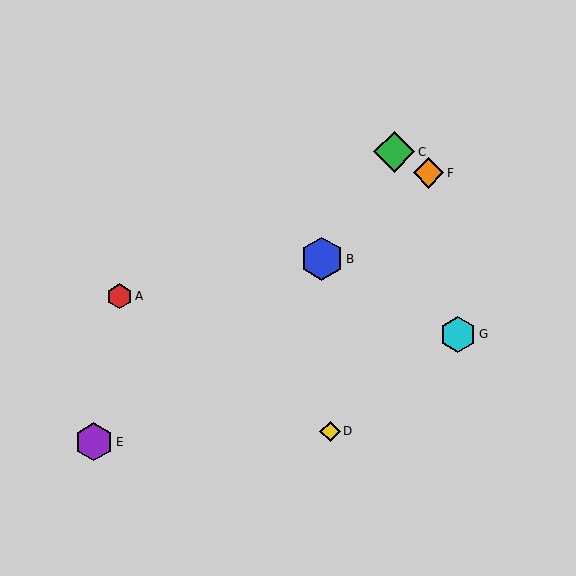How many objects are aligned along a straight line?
3 objects (B, E, F) are aligned along a straight line.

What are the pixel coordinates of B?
Object B is at (322, 259).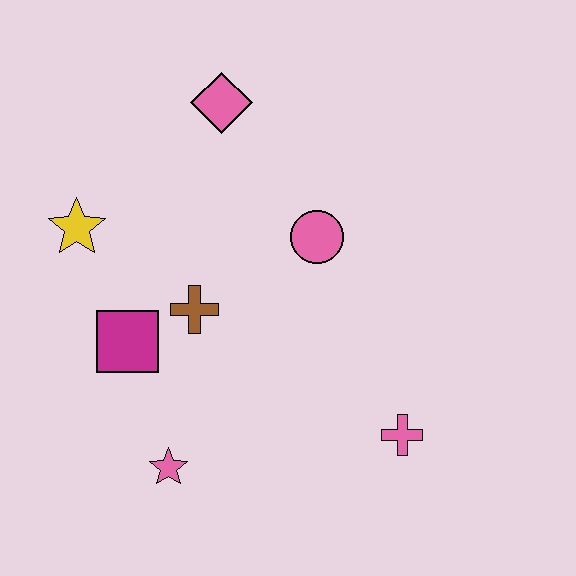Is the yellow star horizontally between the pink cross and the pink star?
No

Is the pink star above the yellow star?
No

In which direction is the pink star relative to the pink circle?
The pink star is below the pink circle.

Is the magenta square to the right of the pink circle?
No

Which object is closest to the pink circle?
The brown cross is closest to the pink circle.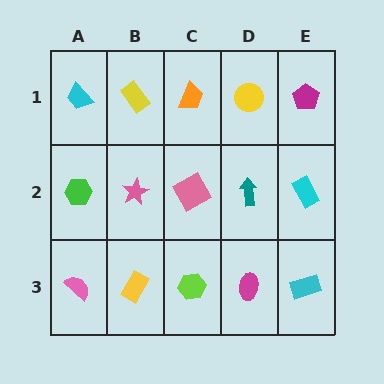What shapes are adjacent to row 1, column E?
A cyan rectangle (row 2, column E), a yellow circle (row 1, column D).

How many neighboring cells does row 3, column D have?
3.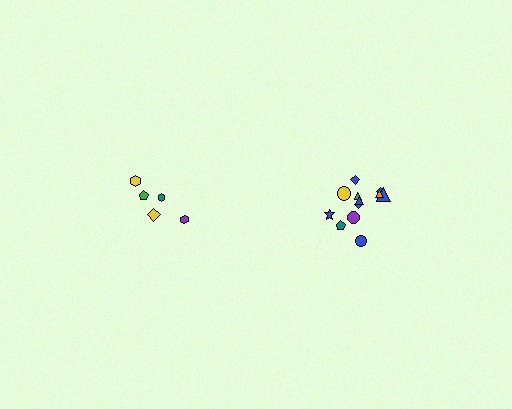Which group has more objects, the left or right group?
The right group.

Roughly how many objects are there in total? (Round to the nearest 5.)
Roughly 15 objects in total.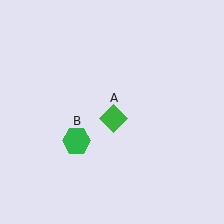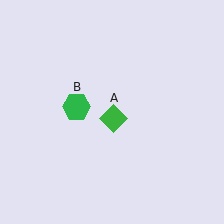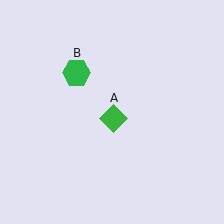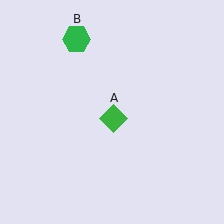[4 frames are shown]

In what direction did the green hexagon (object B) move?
The green hexagon (object B) moved up.